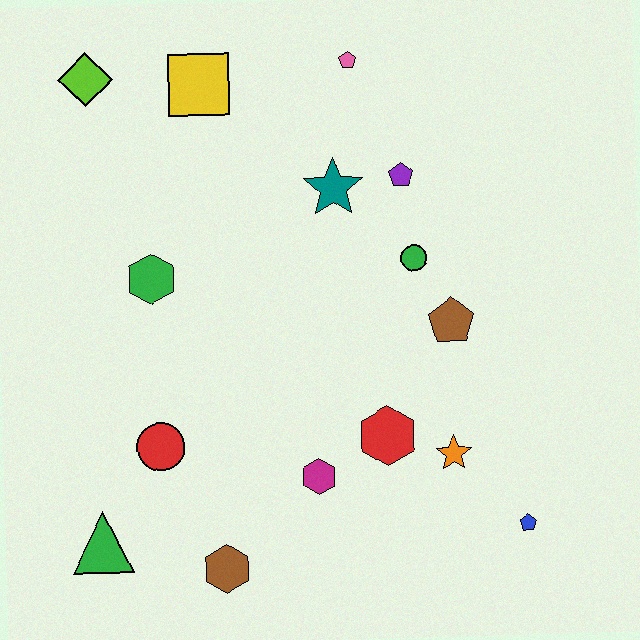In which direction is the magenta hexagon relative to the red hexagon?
The magenta hexagon is to the left of the red hexagon.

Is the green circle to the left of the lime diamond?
No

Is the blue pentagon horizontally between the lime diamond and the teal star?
No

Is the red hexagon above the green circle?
No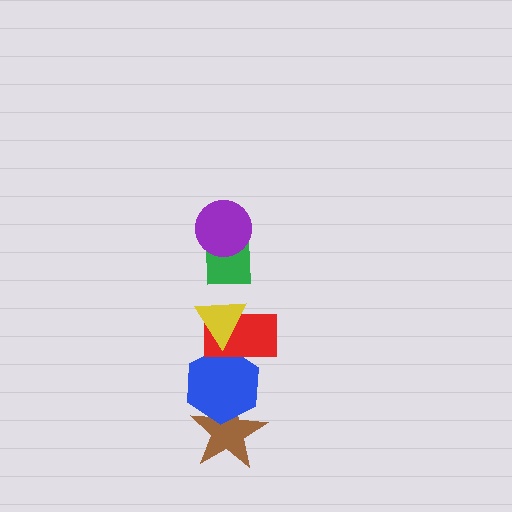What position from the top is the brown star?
The brown star is 6th from the top.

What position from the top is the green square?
The green square is 2nd from the top.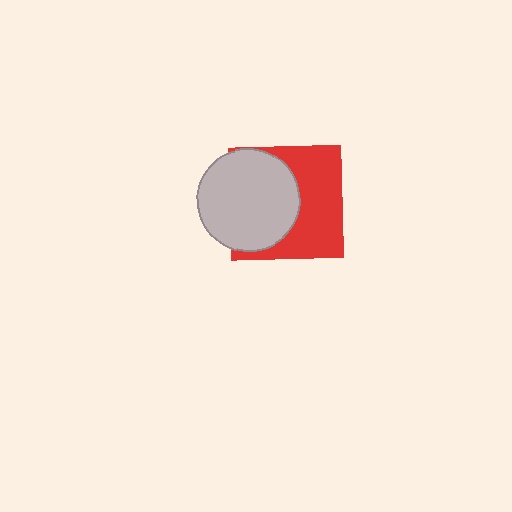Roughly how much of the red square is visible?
About half of it is visible (roughly 51%).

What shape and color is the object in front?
The object in front is a light gray circle.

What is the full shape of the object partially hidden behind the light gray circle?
The partially hidden object is a red square.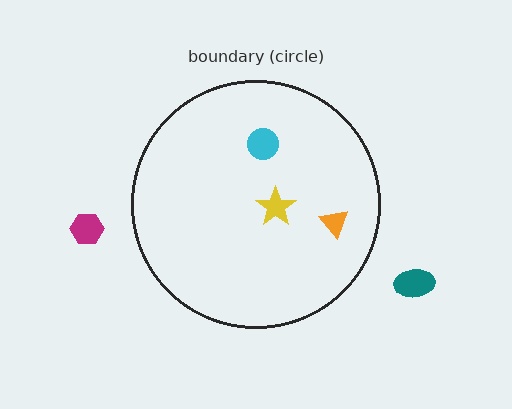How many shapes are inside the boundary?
3 inside, 2 outside.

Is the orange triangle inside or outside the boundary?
Inside.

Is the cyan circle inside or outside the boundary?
Inside.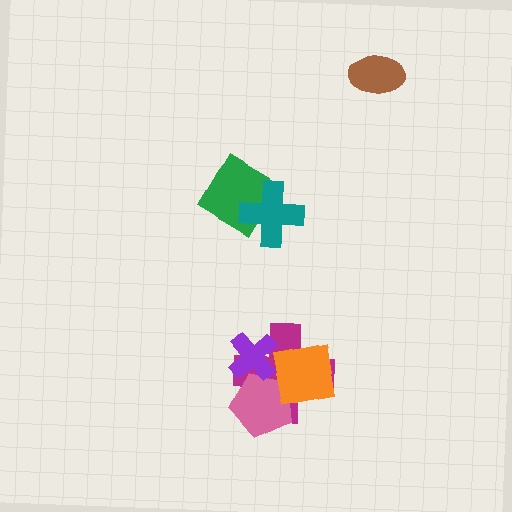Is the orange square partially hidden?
Yes, it is partially covered by another shape.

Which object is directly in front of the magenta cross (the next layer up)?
The pink pentagon is directly in front of the magenta cross.